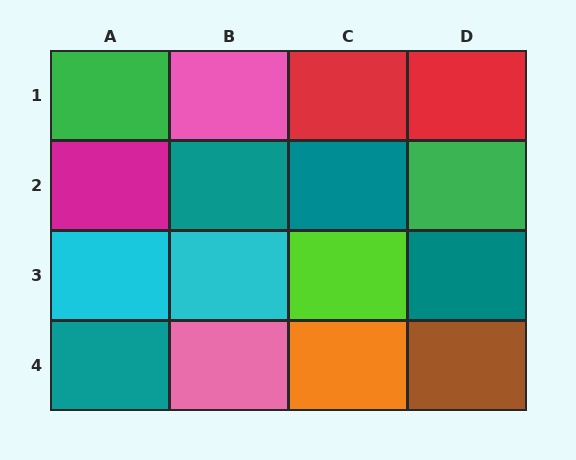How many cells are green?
2 cells are green.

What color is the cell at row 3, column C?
Lime.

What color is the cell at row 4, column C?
Orange.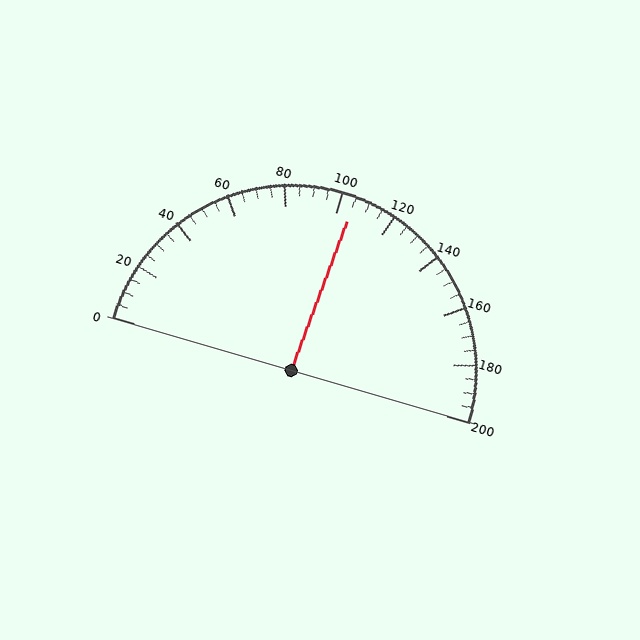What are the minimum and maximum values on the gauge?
The gauge ranges from 0 to 200.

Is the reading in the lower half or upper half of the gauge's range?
The reading is in the upper half of the range (0 to 200).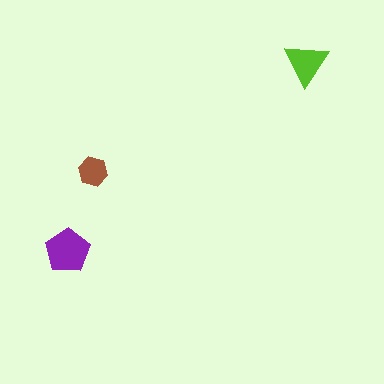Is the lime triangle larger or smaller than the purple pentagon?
Smaller.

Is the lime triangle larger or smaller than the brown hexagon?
Larger.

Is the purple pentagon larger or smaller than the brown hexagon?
Larger.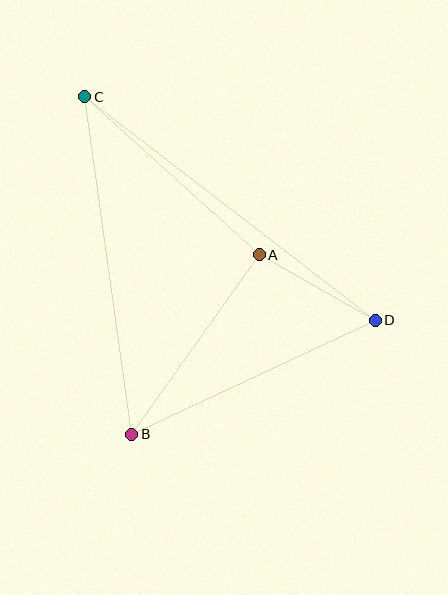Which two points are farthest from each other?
Points C and D are farthest from each other.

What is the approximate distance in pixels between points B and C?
The distance between B and C is approximately 341 pixels.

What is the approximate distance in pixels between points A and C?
The distance between A and C is approximately 236 pixels.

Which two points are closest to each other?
Points A and D are closest to each other.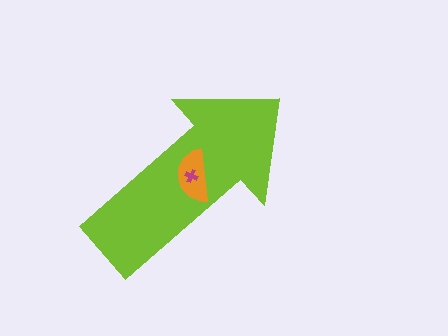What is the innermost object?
The magenta cross.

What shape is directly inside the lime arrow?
The orange semicircle.